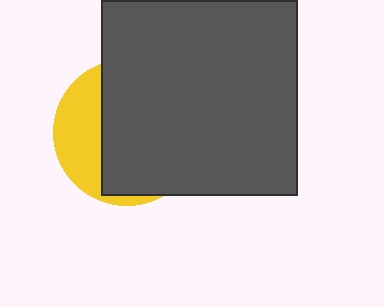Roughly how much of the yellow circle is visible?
A small part of it is visible (roughly 31%).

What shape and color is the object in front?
The object in front is a dark gray square.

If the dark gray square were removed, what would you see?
You would see the complete yellow circle.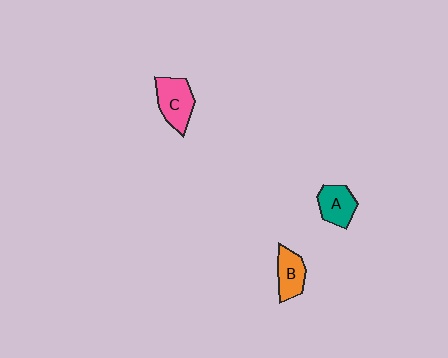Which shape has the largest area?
Shape C (pink).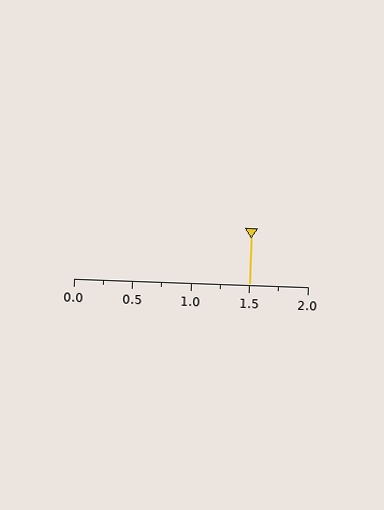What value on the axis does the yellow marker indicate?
The marker indicates approximately 1.5.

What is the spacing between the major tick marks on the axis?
The major ticks are spaced 0.5 apart.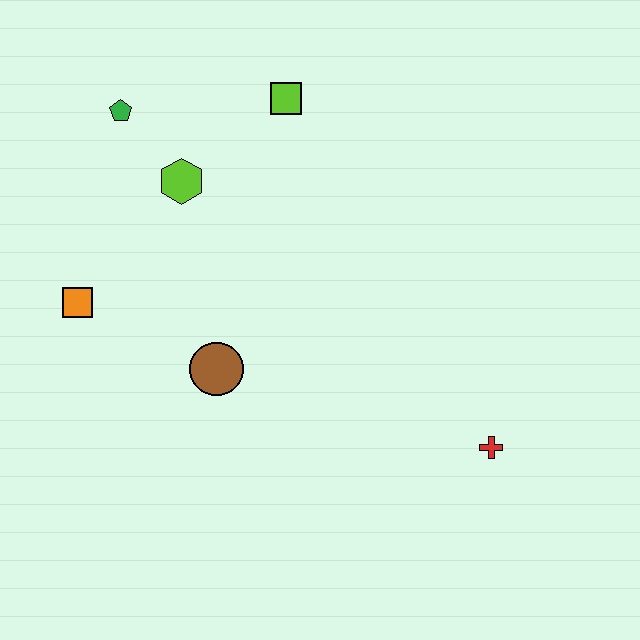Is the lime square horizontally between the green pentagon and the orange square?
No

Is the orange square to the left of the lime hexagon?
Yes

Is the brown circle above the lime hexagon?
No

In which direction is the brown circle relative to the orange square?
The brown circle is to the right of the orange square.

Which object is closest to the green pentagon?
The lime hexagon is closest to the green pentagon.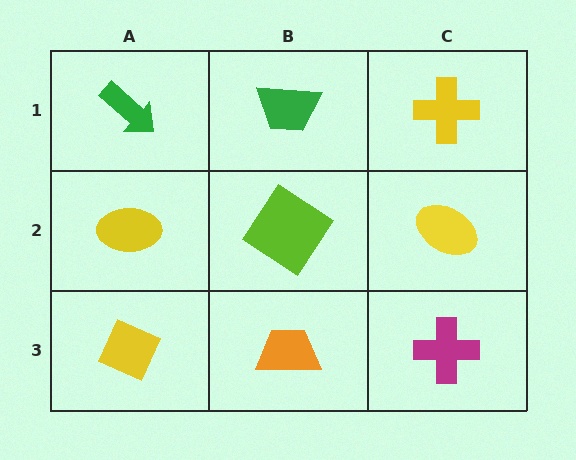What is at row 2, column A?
A yellow ellipse.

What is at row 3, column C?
A magenta cross.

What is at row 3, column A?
A yellow diamond.